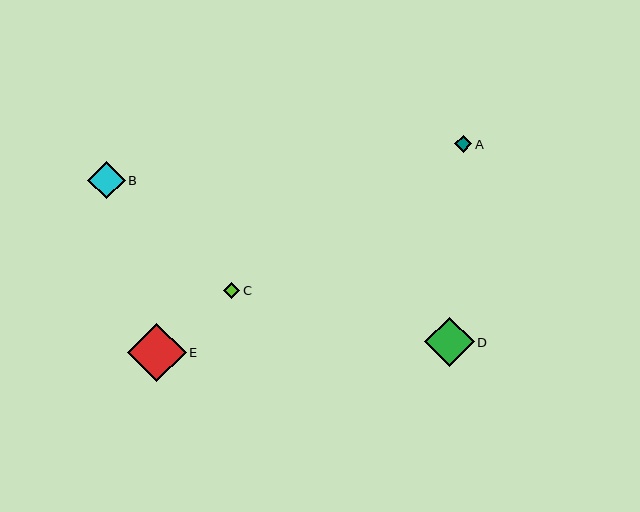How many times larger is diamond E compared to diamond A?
Diamond E is approximately 3.5 times the size of diamond A.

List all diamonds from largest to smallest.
From largest to smallest: E, D, B, A, C.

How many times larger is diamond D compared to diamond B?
Diamond D is approximately 1.3 times the size of diamond B.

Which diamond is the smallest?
Diamond C is the smallest with a size of approximately 16 pixels.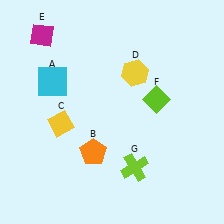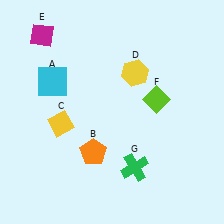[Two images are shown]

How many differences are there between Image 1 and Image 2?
There is 1 difference between the two images.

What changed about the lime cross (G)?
In Image 1, G is lime. In Image 2, it changed to green.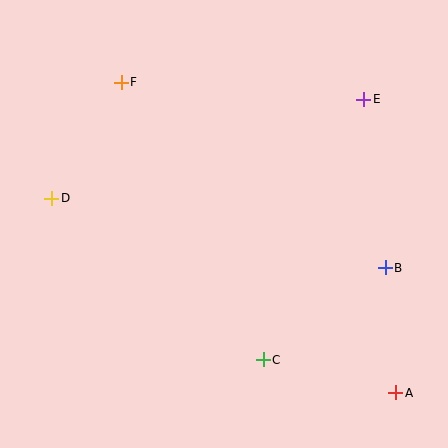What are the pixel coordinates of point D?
Point D is at (52, 198).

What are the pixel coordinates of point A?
Point A is at (396, 393).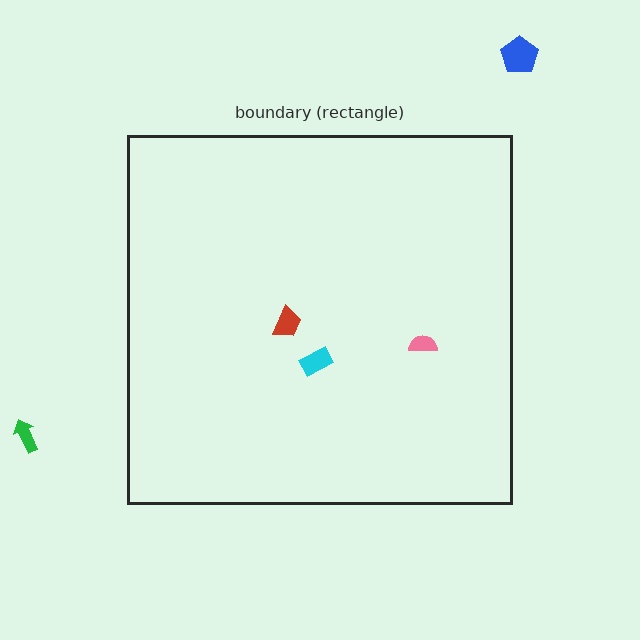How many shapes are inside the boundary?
3 inside, 2 outside.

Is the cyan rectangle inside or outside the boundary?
Inside.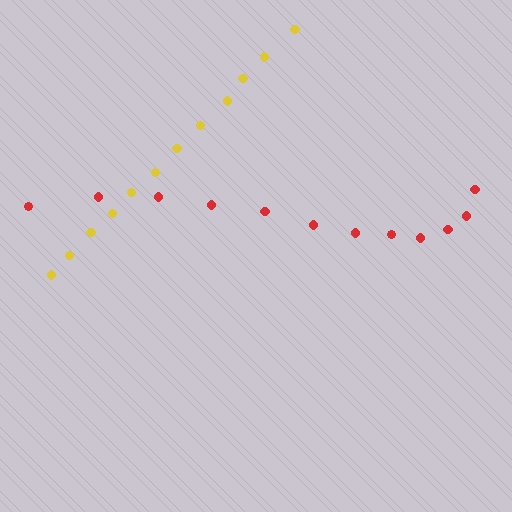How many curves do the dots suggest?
There are 2 distinct paths.